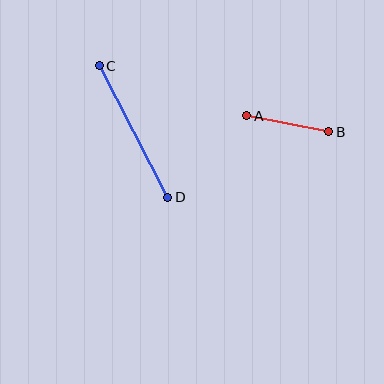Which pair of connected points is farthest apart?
Points C and D are farthest apart.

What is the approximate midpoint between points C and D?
The midpoint is at approximately (133, 131) pixels.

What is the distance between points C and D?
The distance is approximately 148 pixels.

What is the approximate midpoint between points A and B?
The midpoint is at approximately (288, 124) pixels.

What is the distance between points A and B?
The distance is approximately 84 pixels.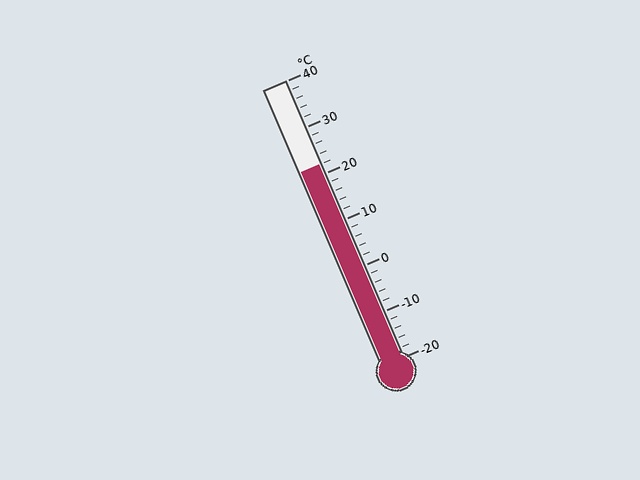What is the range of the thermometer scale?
The thermometer scale ranges from -20°C to 40°C.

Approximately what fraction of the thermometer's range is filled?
The thermometer is filled to approximately 70% of its range.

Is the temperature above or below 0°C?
The temperature is above 0°C.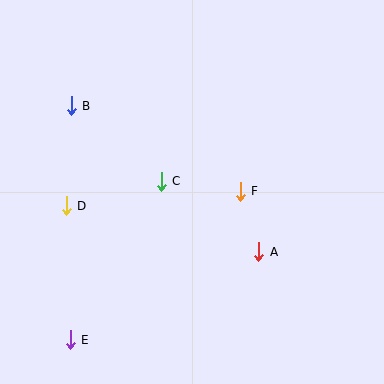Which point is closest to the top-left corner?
Point B is closest to the top-left corner.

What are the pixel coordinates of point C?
Point C is at (161, 181).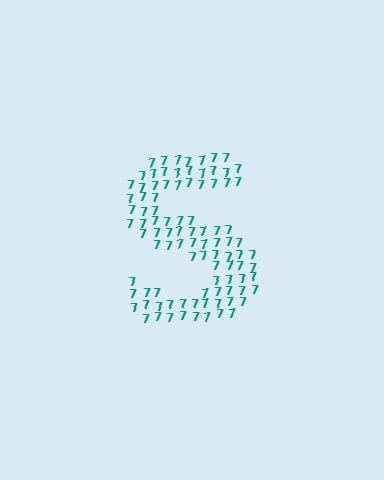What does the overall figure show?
The overall figure shows the letter S.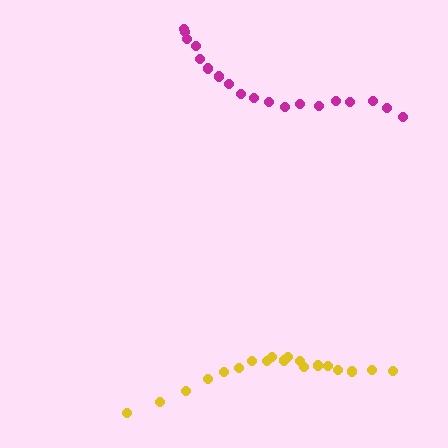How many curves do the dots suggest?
There are 2 distinct paths.